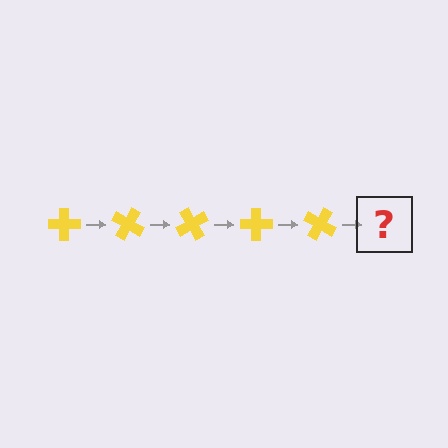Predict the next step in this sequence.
The next step is a yellow cross rotated 150 degrees.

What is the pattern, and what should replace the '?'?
The pattern is that the cross rotates 30 degrees each step. The '?' should be a yellow cross rotated 150 degrees.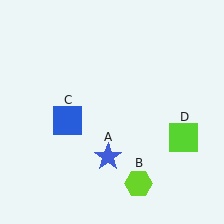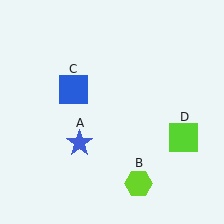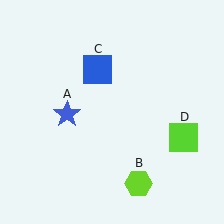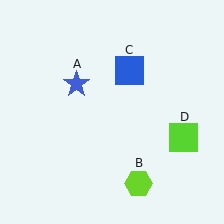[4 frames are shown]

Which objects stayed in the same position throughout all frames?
Lime hexagon (object B) and lime square (object D) remained stationary.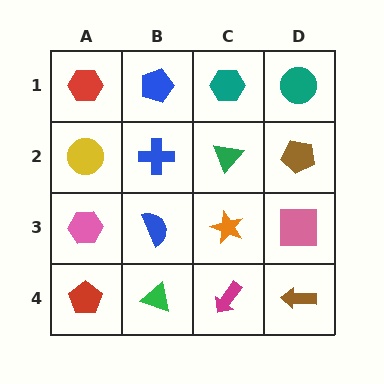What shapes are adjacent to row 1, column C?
A green triangle (row 2, column C), a blue pentagon (row 1, column B), a teal circle (row 1, column D).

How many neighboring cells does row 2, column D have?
3.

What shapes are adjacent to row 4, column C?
An orange star (row 3, column C), a green triangle (row 4, column B), a brown arrow (row 4, column D).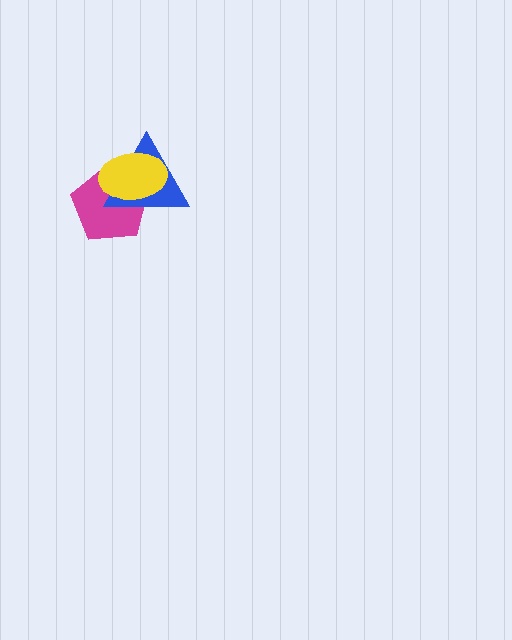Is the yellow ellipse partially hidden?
No, no other shape covers it.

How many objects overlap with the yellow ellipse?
2 objects overlap with the yellow ellipse.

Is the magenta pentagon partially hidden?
Yes, it is partially covered by another shape.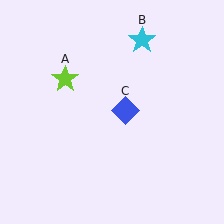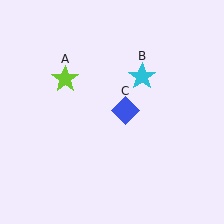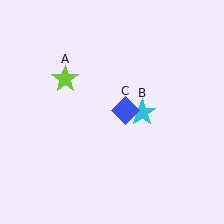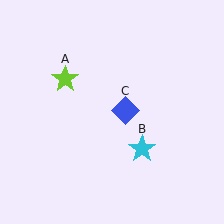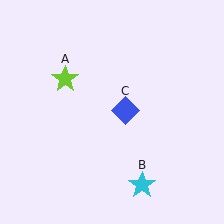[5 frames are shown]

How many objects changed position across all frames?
1 object changed position: cyan star (object B).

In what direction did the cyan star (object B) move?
The cyan star (object B) moved down.